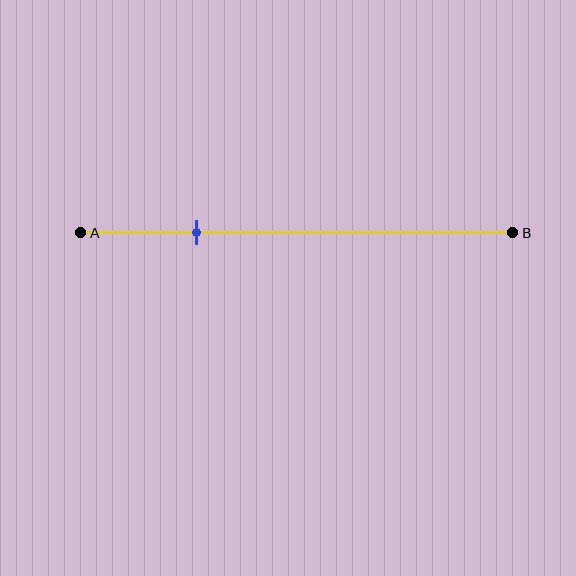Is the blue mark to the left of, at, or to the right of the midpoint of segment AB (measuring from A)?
The blue mark is to the left of the midpoint of segment AB.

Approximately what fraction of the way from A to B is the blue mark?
The blue mark is approximately 25% of the way from A to B.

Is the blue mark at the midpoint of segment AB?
No, the mark is at about 25% from A, not at the 50% midpoint.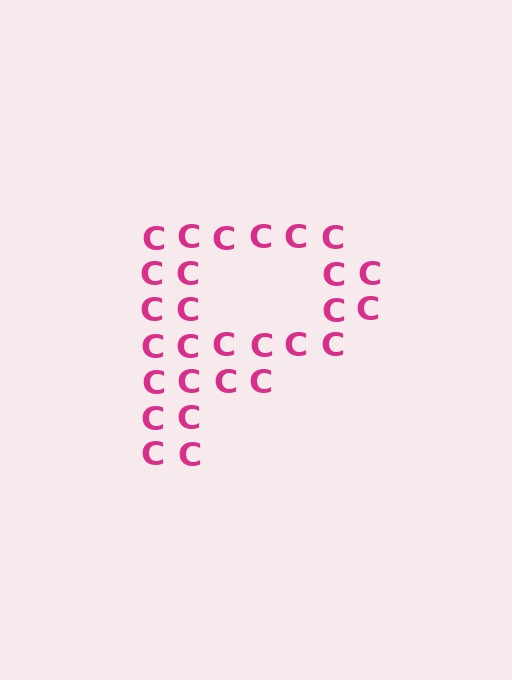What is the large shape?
The large shape is the letter P.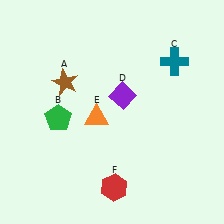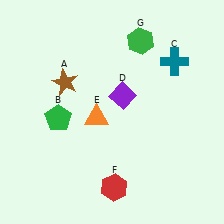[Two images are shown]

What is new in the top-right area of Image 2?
A green hexagon (G) was added in the top-right area of Image 2.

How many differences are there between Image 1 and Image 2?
There is 1 difference between the two images.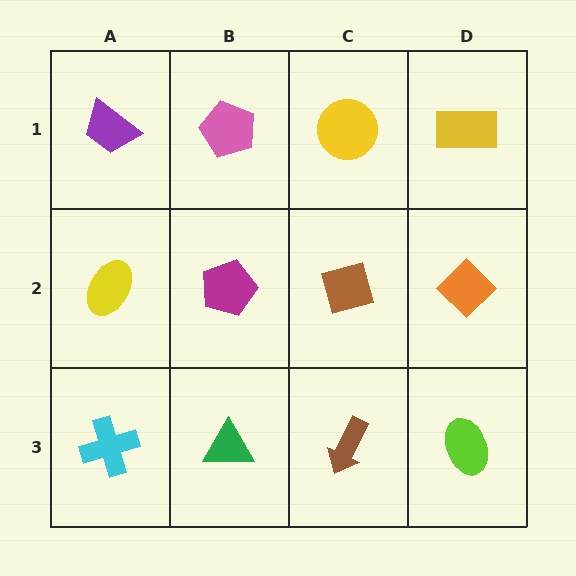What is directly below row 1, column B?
A magenta pentagon.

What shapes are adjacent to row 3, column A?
A yellow ellipse (row 2, column A), a green triangle (row 3, column B).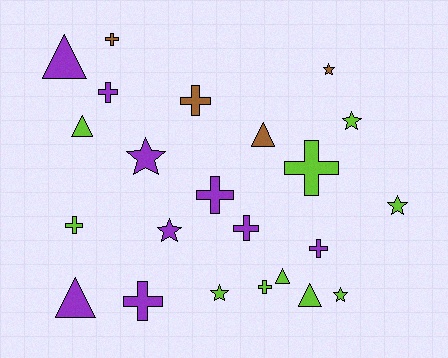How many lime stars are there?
There are 4 lime stars.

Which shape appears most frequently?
Cross, with 10 objects.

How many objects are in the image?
There are 23 objects.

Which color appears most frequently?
Lime, with 10 objects.